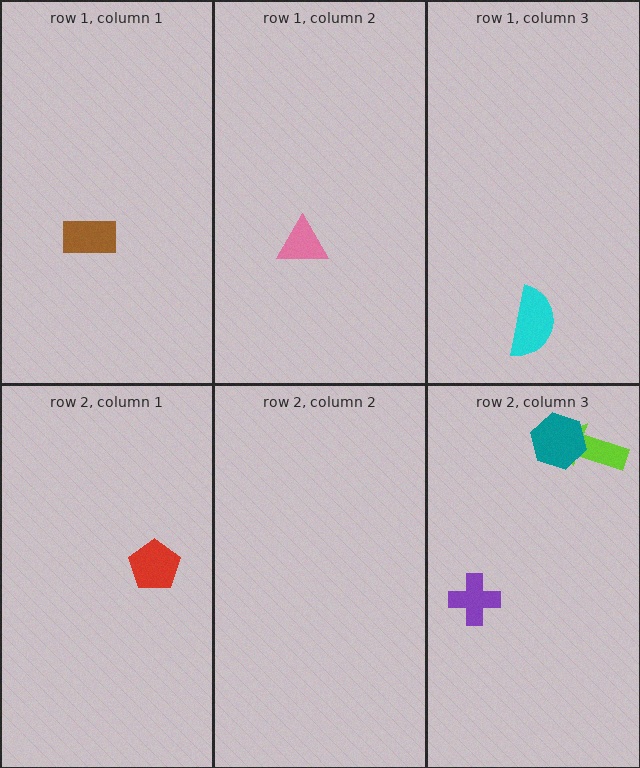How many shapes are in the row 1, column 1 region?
1.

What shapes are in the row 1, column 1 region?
The brown rectangle.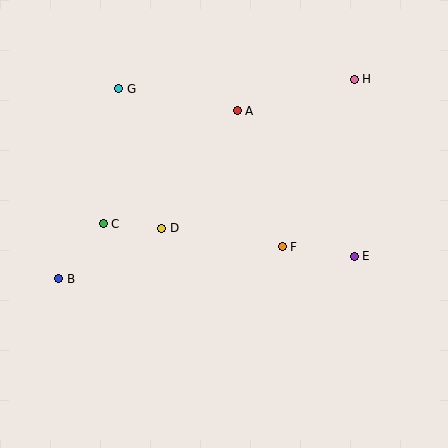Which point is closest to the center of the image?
Point D at (162, 228) is closest to the center.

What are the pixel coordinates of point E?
Point E is at (354, 256).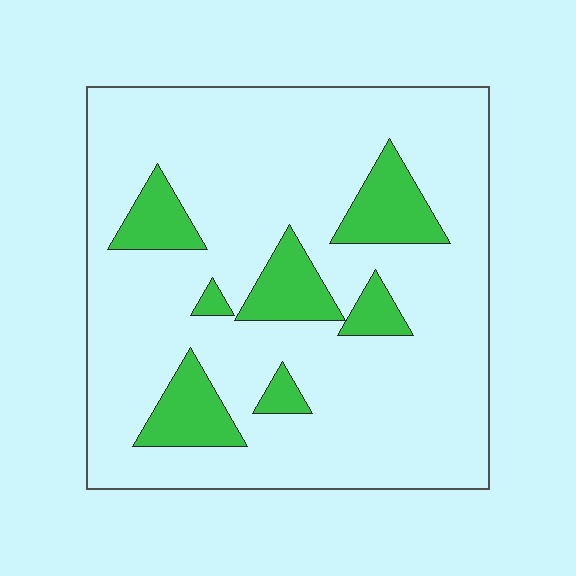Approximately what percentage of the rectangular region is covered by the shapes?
Approximately 15%.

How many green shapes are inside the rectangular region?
7.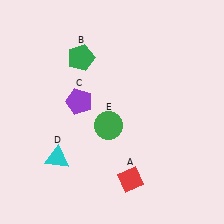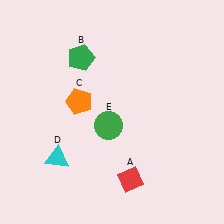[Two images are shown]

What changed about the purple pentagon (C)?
In Image 1, C is purple. In Image 2, it changed to orange.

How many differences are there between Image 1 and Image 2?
There is 1 difference between the two images.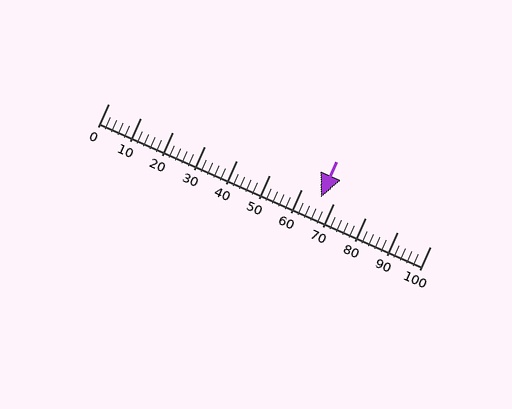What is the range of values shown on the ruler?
The ruler shows values from 0 to 100.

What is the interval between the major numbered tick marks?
The major tick marks are spaced 10 units apart.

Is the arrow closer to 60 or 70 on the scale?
The arrow is closer to 70.